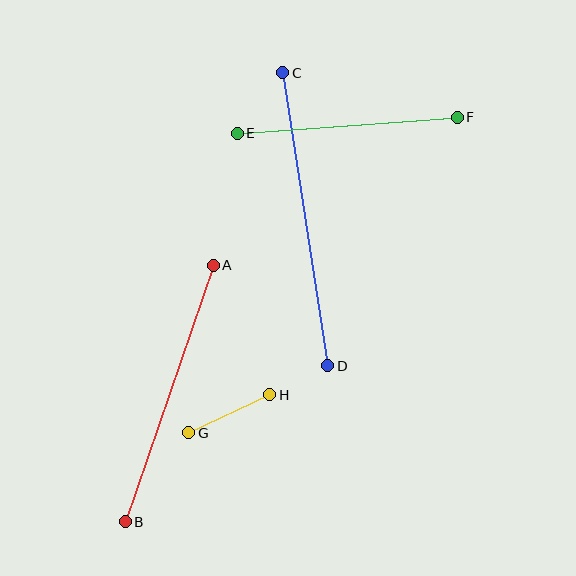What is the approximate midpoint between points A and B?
The midpoint is at approximately (169, 394) pixels.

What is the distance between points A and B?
The distance is approximately 271 pixels.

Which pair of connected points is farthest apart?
Points C and D are farthest apart.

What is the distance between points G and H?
The distance is approximately 89 pixels.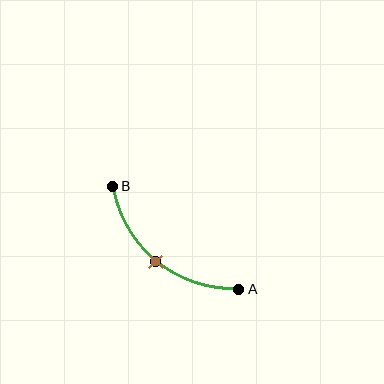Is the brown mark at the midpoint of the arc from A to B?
Yes. The brown mark lies on the arc at equal arc-length from both A and B — it is the arc midpoint.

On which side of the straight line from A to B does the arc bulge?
The arc bulges below and to the left of the straight line connecting A and B.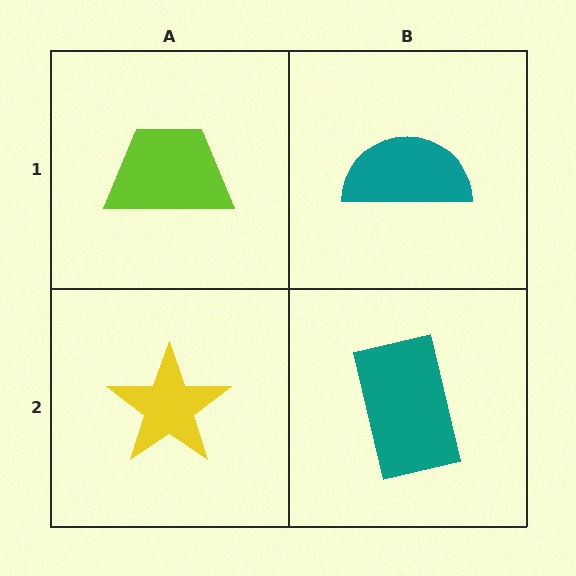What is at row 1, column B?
A teal semicircle.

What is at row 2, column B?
A teal rectangle.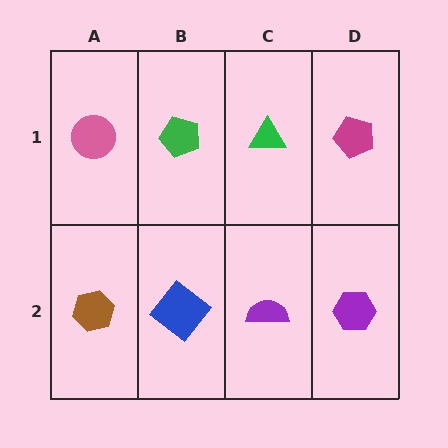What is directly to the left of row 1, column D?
A green triangle.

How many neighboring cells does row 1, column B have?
3.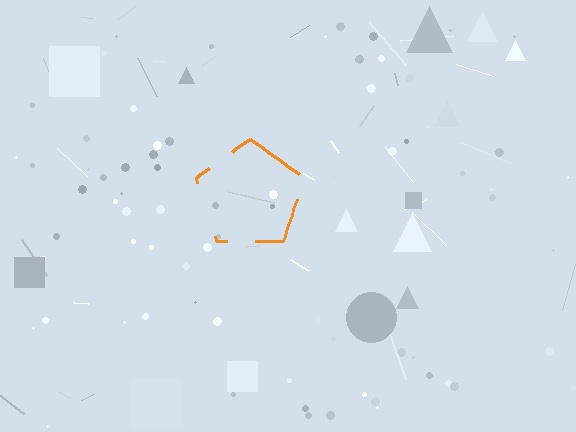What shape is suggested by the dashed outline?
The dashed outline suggests a pentagon.